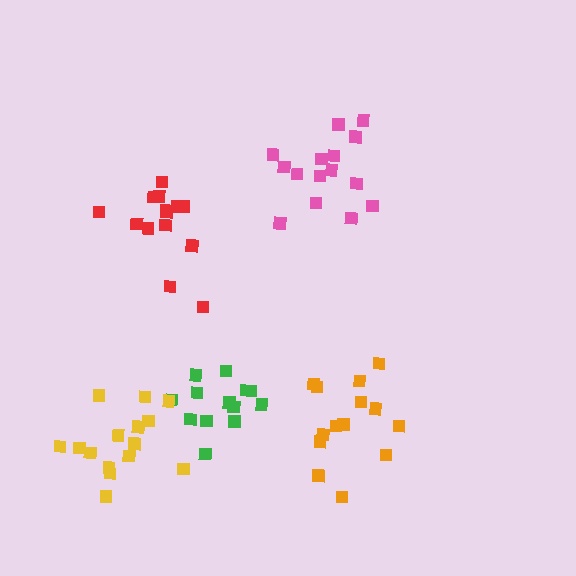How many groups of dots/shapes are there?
There are 5 groups.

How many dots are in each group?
Group 1: 14 dots, Group 2: 13 dots, Group 3: 15 dots, Group 4: 14 dots, Group 5: 15 dots (71 total).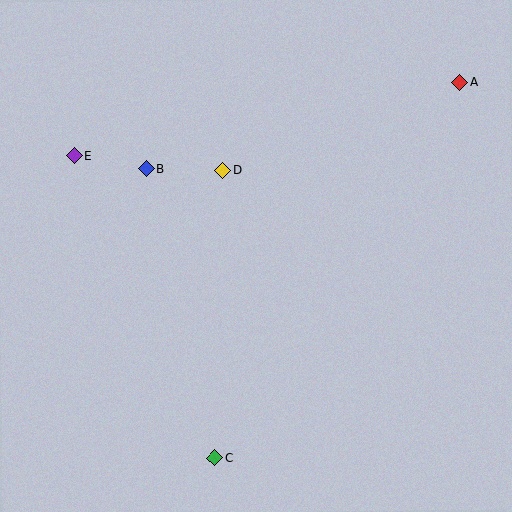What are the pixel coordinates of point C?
Point C is at (215, 458).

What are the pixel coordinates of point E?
Point E is at (74, 156).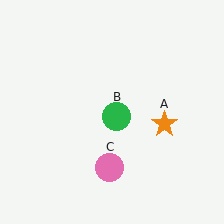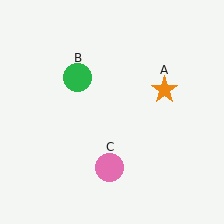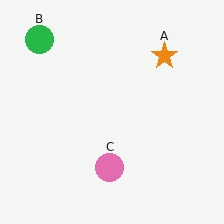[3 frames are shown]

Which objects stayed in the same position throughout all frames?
Pink circle (object C) remained stationary.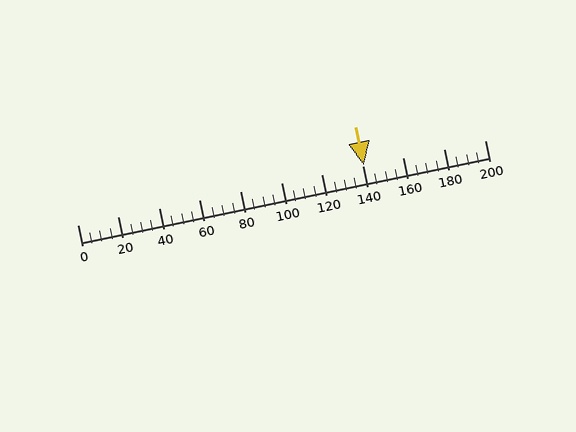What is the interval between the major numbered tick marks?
The major tick marks are spaced 20 units apart.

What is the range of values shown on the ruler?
The ruler shows values from 0 to 200.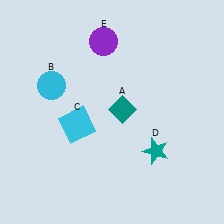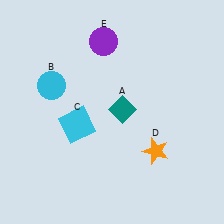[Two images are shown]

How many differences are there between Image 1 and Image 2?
There is 1 difference between the two images.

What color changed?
The star (D) changed from teal in Image 1 to orange in Image 2.